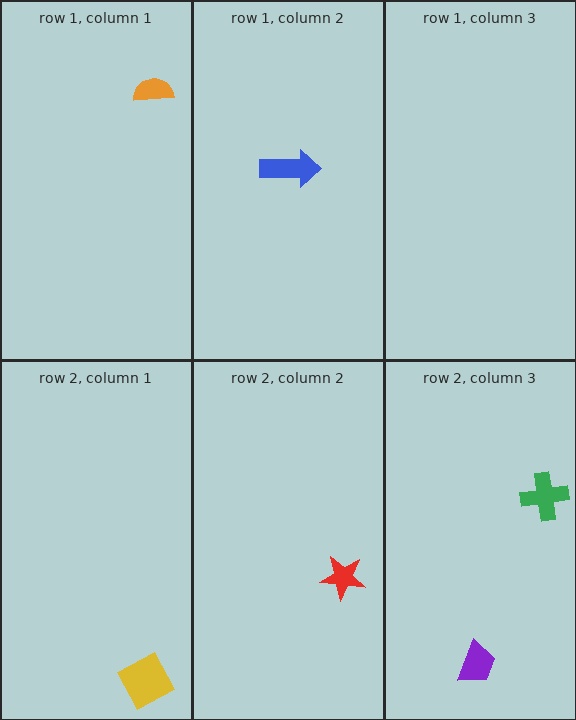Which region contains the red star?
The row 2, column 2 region.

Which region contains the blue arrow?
The row 1, column 2 region.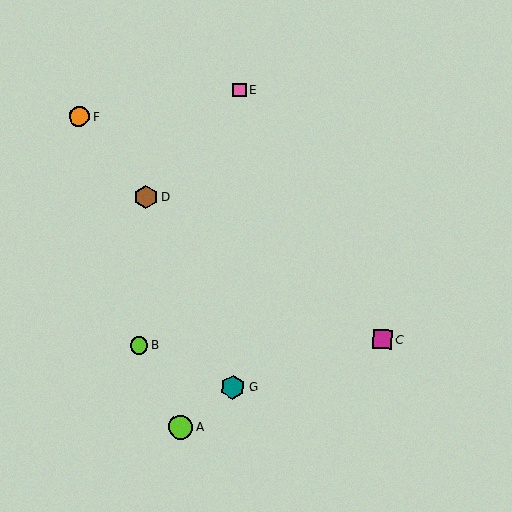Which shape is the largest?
The teal hexagon (labeled G) is the largest.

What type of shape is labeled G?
Shape G is a teal hexagon.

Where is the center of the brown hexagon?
The center of the brown hexagon is at (146, 197).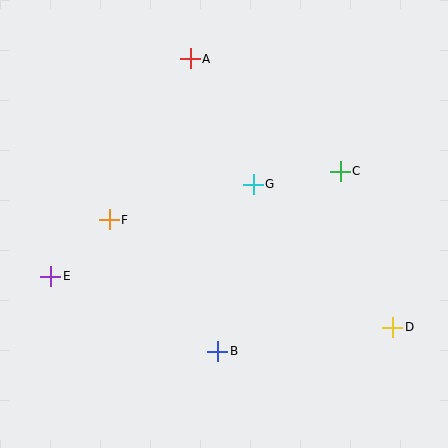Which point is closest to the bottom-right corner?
Point D is closest to the bottom-right corner.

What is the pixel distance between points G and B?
The distance between G and B is 170 pixels.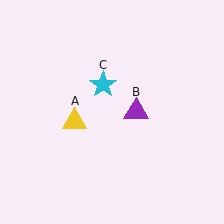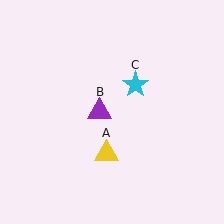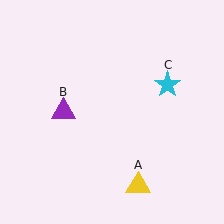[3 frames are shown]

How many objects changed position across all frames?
3 objects changed position: yellow triangle (object A), purple triangle (object B), cyan star (object C).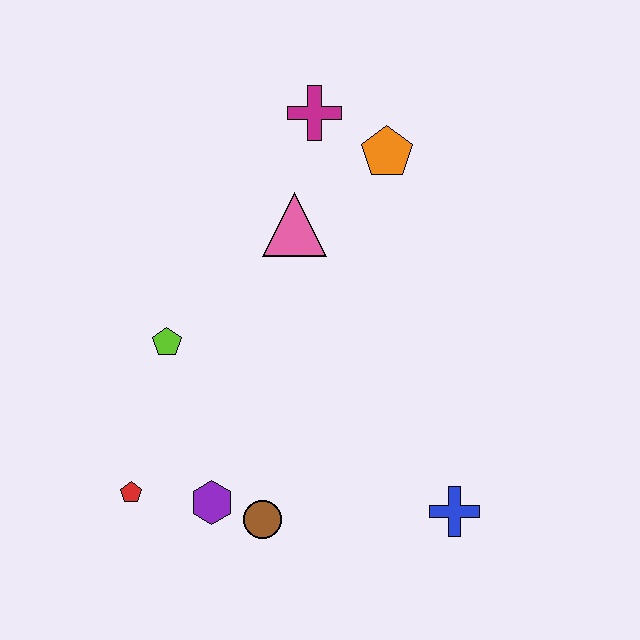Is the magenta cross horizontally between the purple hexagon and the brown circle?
No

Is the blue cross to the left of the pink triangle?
No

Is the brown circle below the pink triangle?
Yes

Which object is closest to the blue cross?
The brown circle is closest to the blue cross.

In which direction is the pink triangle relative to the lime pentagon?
The pink triangle is to the right of the lime pentagon.